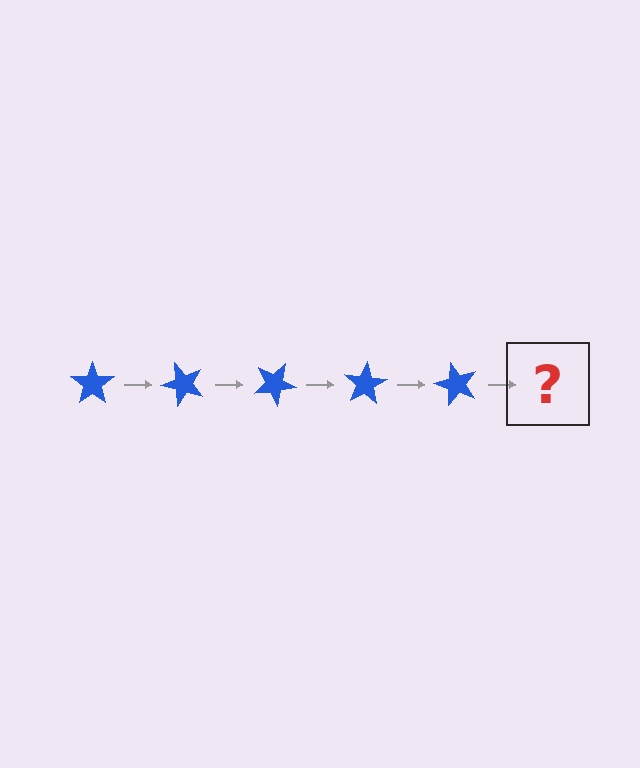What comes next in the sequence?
The next element should be a blue star rotated 250 degrees.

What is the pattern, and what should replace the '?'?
The pattern is that the star rotates 50 degrees each step. The '?' should be a blue star rotated 250 degrees.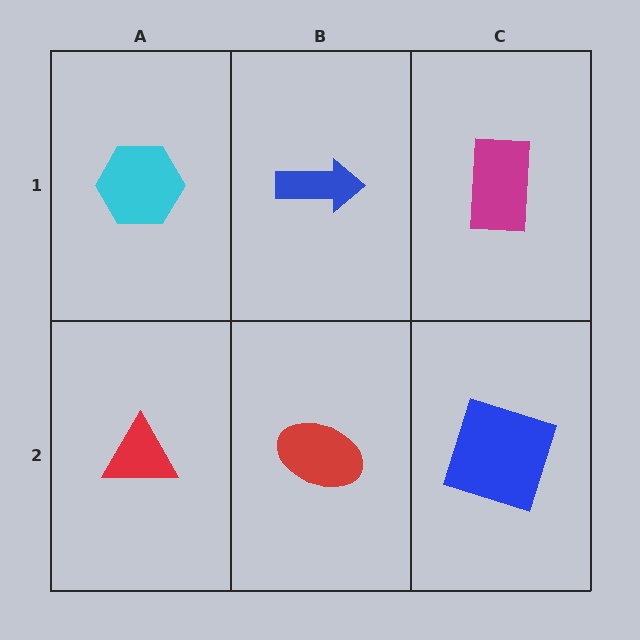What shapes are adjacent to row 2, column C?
A magenta rectangle (row 1, column C), a red ellipse (row 2, column B).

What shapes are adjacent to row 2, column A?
A cyan hexagon (row 1, column A), a red ellipse (row 2, column B).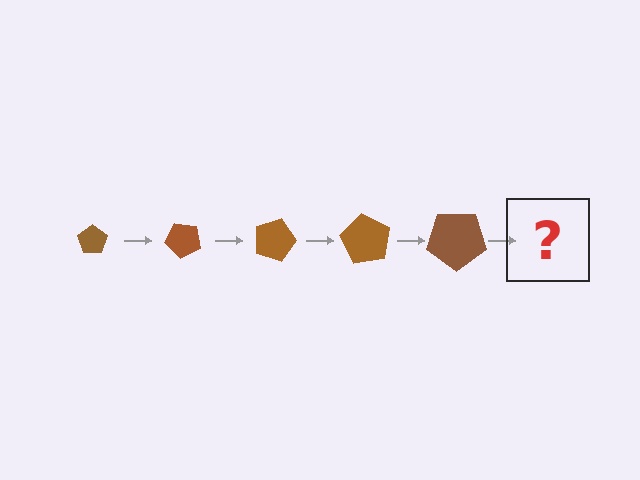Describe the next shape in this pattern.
It should be a pentagon, larger than the previous one and rotated 225 degrees from the start.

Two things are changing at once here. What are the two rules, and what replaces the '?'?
The two rules are that the pentagon grows larger each step and it rotates 45 degrees each step. The '?' should be a pentagon, larger than the previous one and rotated 225 degrees from the start.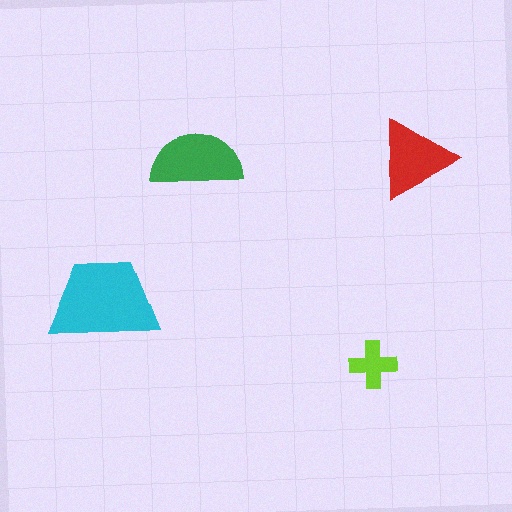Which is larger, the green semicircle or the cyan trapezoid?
The cyan trapezoid.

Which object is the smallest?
The lime cross.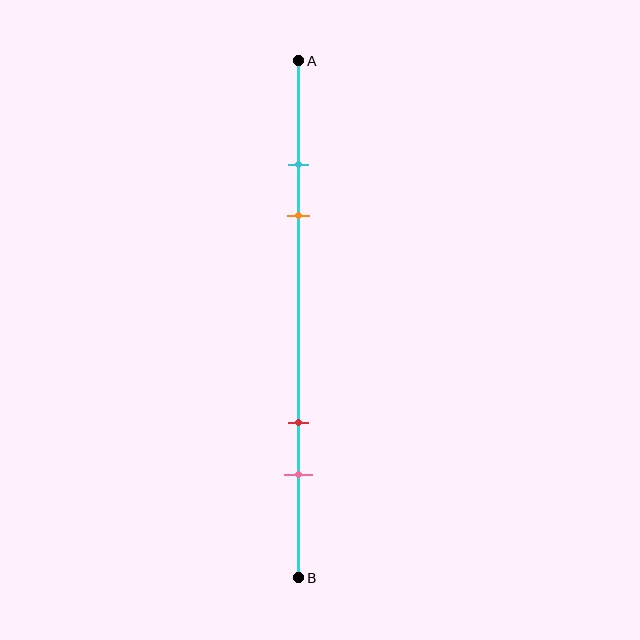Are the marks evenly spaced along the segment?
No, the marks are not evenly spaced.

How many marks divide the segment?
There are 4 marks dividing the segment.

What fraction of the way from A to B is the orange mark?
The orange mark is approximately 30% (0.3) of the way from A to B.